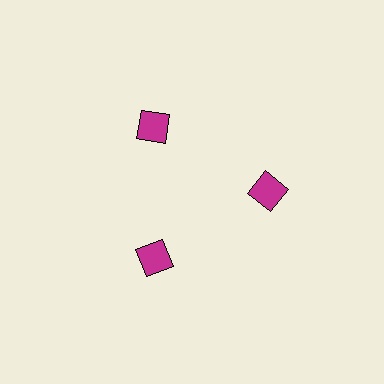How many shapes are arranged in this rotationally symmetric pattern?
There are 3 shapes, arranged in 3 groups of 1.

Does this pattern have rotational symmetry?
Yes, this pattern has 3-fold rotational symmetry. It looks the same after rotating 120 degrees around the center.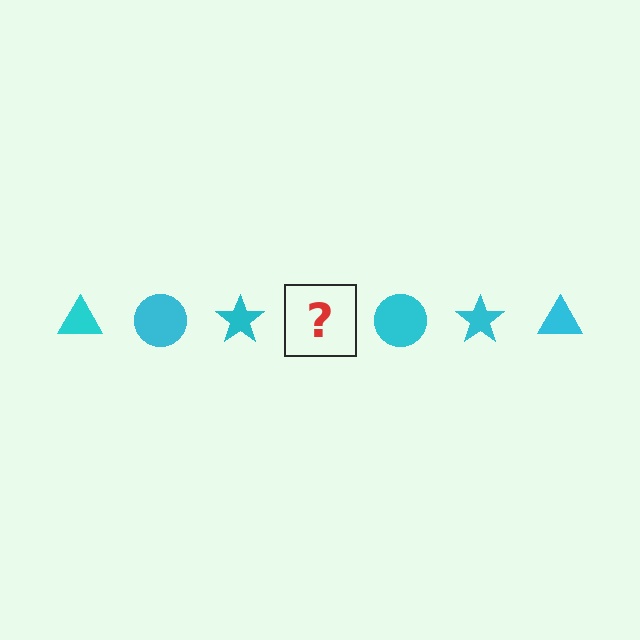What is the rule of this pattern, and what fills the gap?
The rule is that the pattern cycles through triangle, circle, star shapes in cyan. The gap should be filled with a cyan triangle.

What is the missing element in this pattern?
The missing element is a cyan triangle.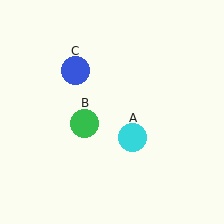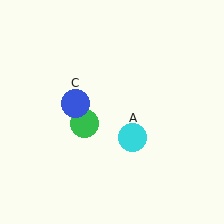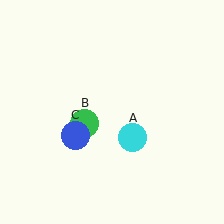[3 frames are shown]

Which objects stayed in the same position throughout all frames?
Cyan circle (object A) and green circle (object B) remained stationary.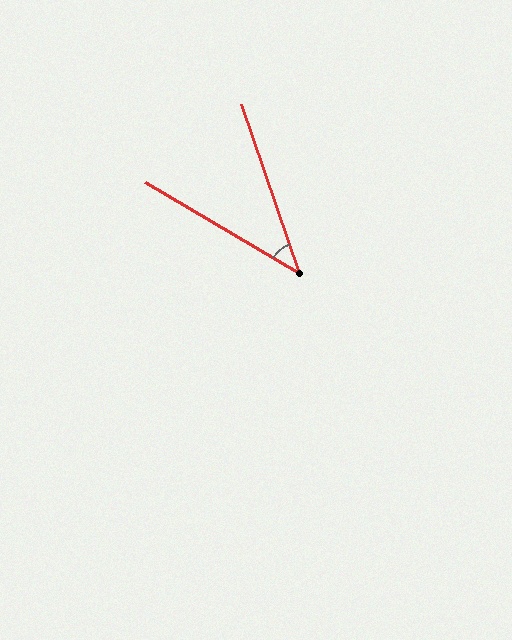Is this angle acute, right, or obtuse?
It is acute.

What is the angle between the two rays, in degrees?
Approximately 41 degrees.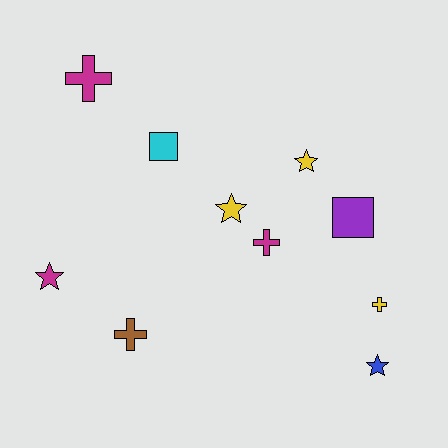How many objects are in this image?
There are 10 objects.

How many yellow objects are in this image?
There are 3 yellow objects.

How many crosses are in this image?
There are 4 crosses.